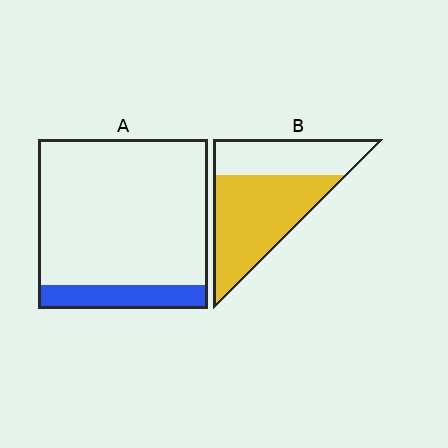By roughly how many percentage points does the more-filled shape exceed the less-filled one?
By roughly 50 percentage points (B over A).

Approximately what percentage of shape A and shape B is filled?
A is approximately 15% and B is approximately 60%.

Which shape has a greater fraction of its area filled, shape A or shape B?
Shape B.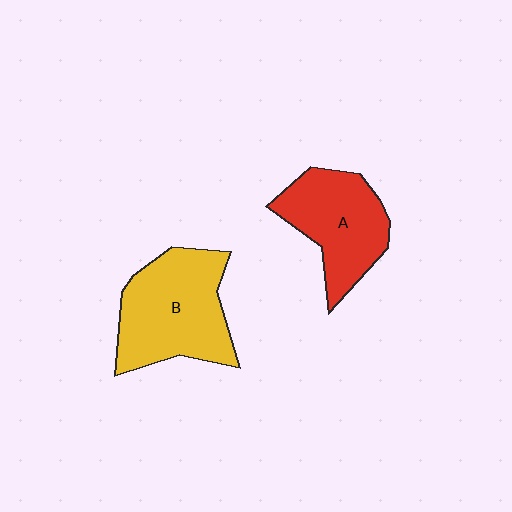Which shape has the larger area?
Shape B (yellow).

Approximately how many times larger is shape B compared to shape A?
Approximately 1.2 times.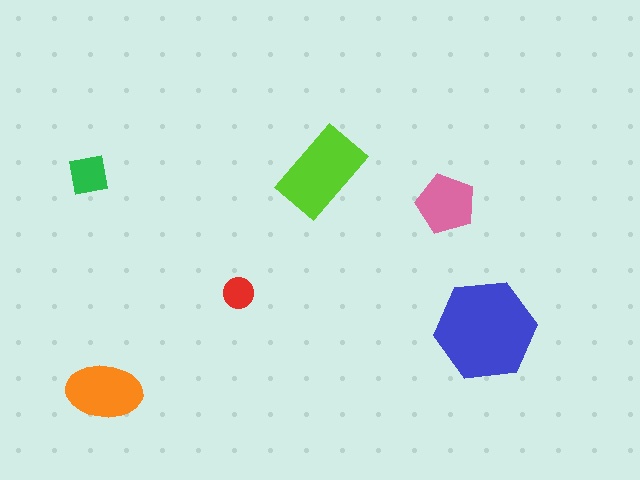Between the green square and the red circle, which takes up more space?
The green square.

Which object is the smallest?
The red circle.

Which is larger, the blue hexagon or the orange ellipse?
The blue hexagon.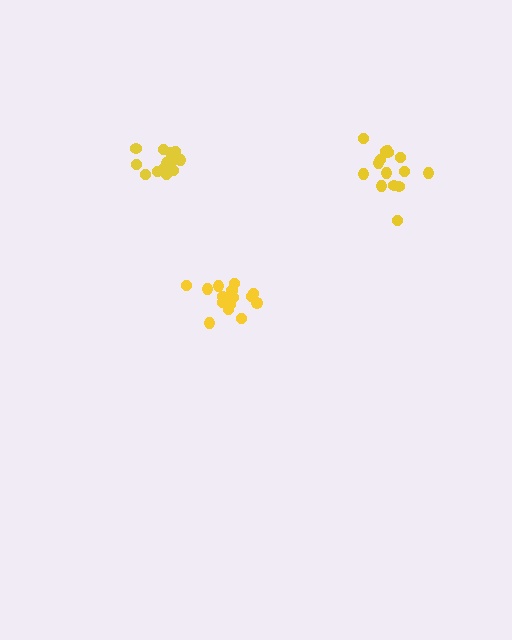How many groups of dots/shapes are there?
There are 3 groups.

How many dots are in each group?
Group 1: 15 dots, Group 2: 15 dots, Group 3: 15 dots (45 total).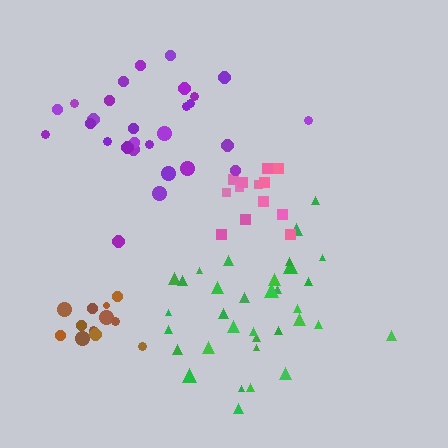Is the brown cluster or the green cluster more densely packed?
Brown.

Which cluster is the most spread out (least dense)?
Purple.